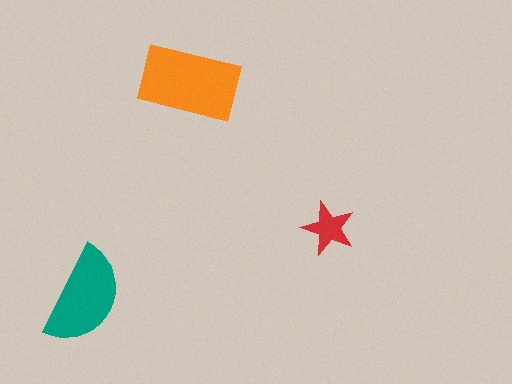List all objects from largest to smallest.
The orange rectangle, the teal semicircle, the red star.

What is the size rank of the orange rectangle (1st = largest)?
1st.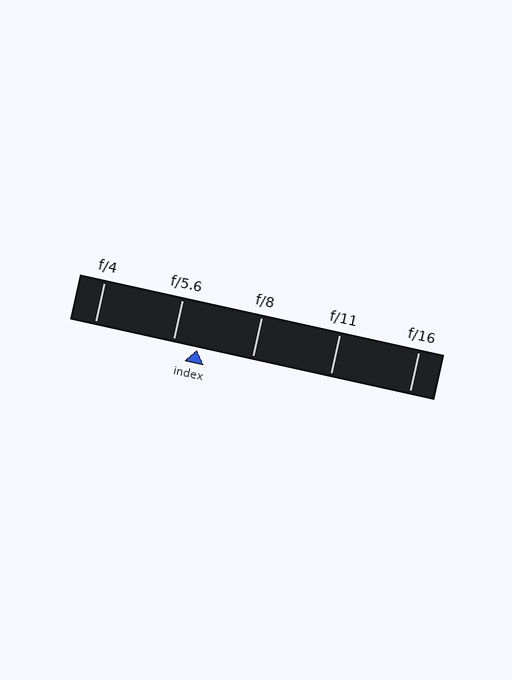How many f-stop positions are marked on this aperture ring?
There are 5 f-stop positions marked.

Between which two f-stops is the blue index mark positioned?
The index mark is between f/5.6 and f/8.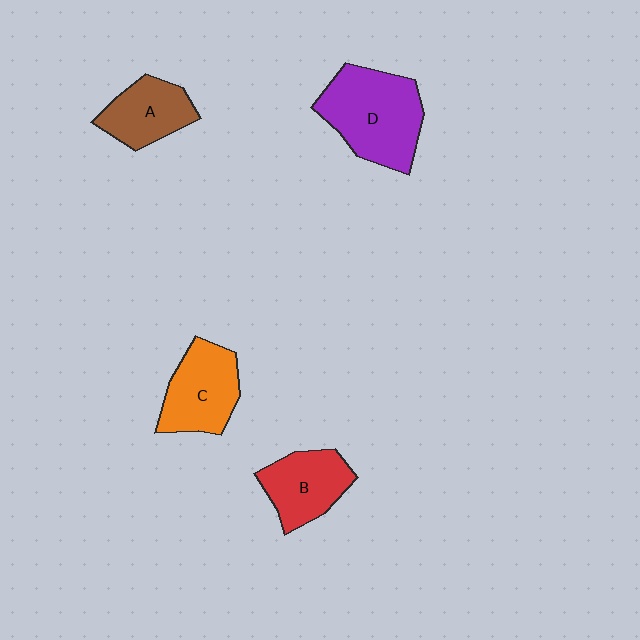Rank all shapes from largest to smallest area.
From largest to smallest: D (purple), C (orange), B (red), A (brown).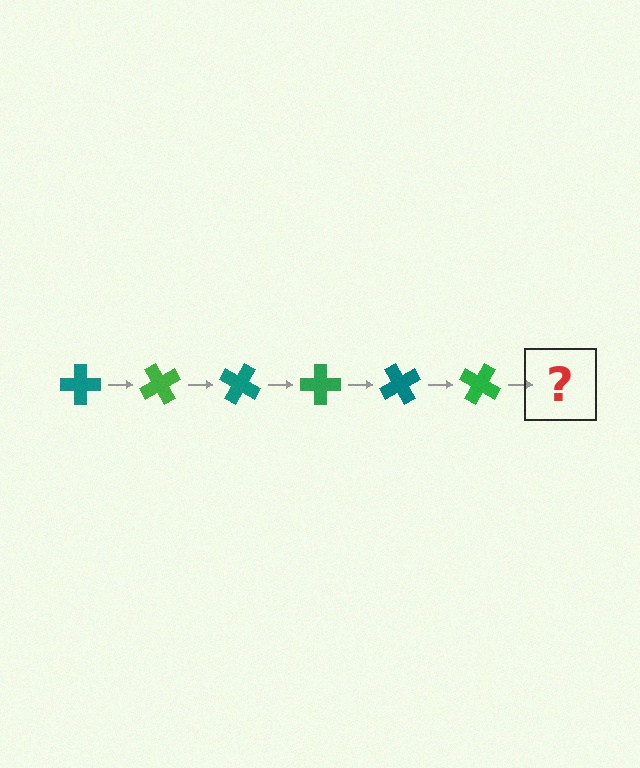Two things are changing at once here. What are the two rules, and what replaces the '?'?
The two rules are that it rotates 60 degrees each step and the color cycles through teal and green. The '?' should be a teal cross, rotated 360 degrees from the start.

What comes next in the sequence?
The next element should be a teal cross, rotated 360 degrees from the start.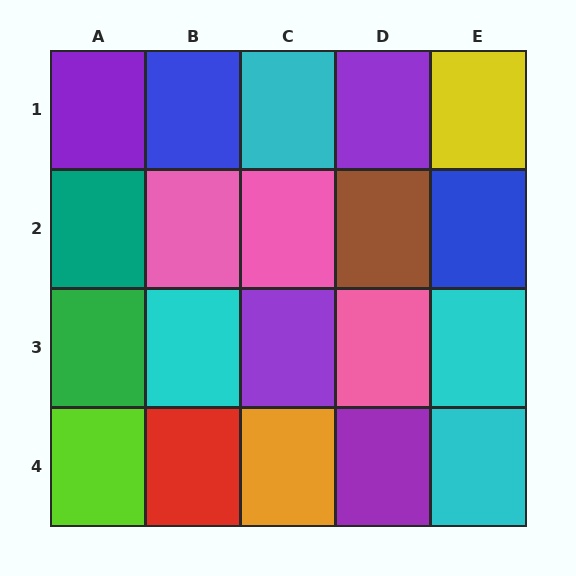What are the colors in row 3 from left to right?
Green, cyan, purple, pink, cyan.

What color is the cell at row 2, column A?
Teal.